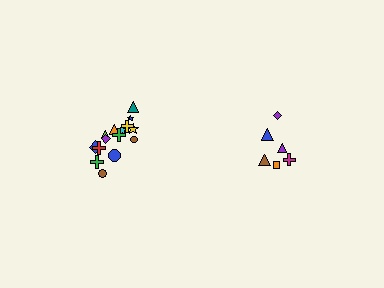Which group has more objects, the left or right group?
The left group.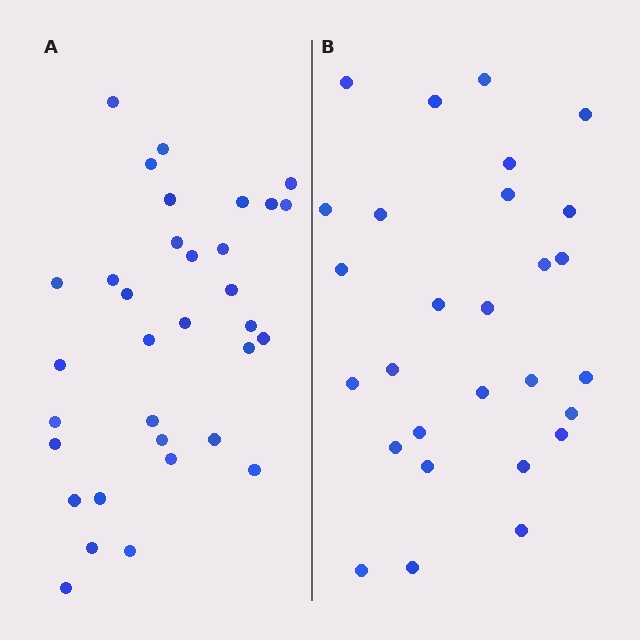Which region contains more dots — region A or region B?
Region A (the left region) has more dots.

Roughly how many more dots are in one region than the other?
Region A has about 5 more dots than region B.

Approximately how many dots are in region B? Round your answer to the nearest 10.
About 30 dots. (The exact count is 28, which rounds to 30.)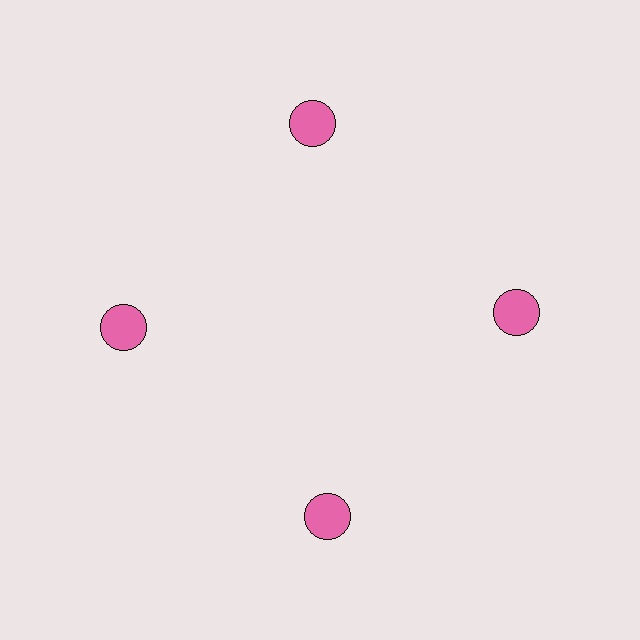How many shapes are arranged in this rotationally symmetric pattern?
There are 4 shapes, arranged in 4 groups of 1.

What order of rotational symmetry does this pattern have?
This pattern has 4-fold rotational symmetry.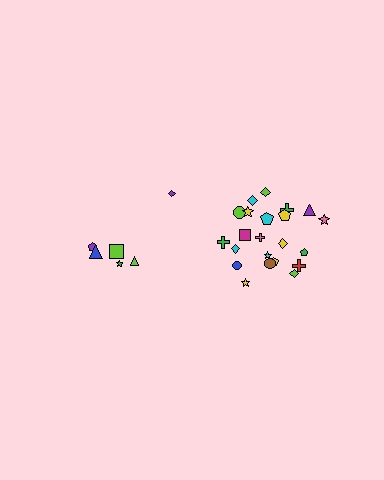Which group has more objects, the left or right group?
The right group.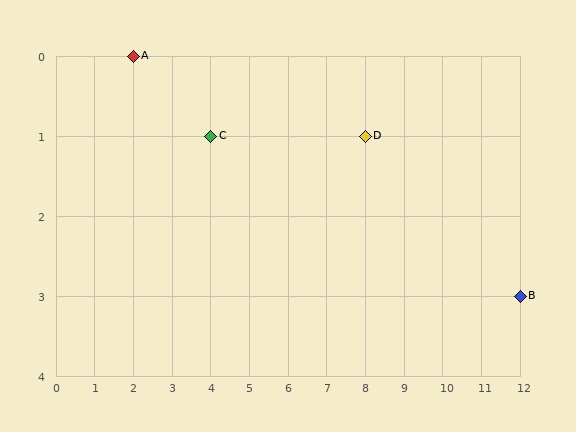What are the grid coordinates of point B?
Point B is at grid coordinates (12, 3).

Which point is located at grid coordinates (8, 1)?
Point D is at (8, 1).